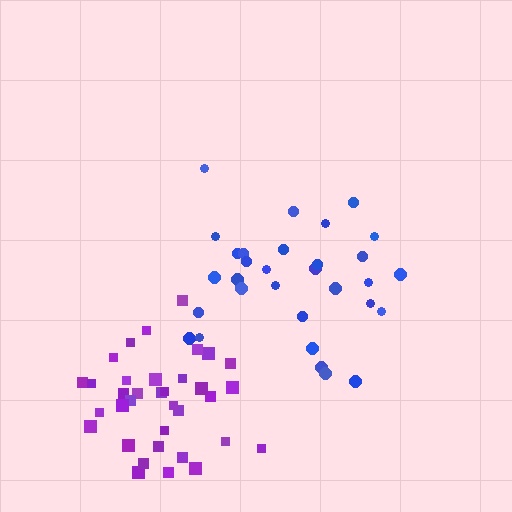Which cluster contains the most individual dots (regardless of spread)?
Purple (35).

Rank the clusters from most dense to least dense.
purple, blue.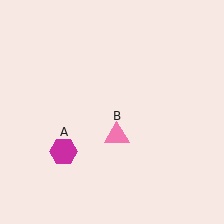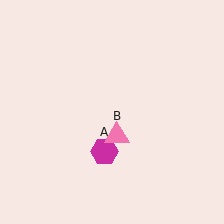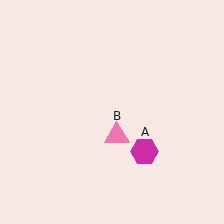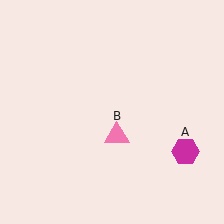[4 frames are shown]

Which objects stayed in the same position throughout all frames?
Pink triangle (object B) remained stationary.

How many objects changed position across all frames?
1 object changed position: magenta hexagon (object A).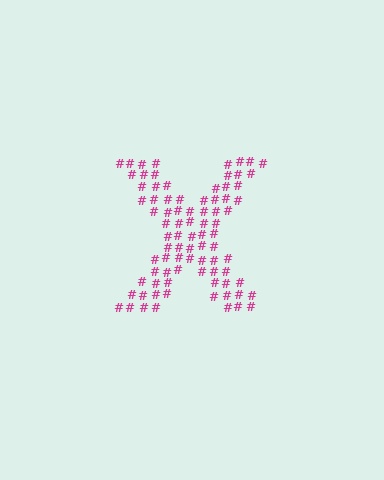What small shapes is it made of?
It is made of small hash symbols.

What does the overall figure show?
The overall figure shows the letter X.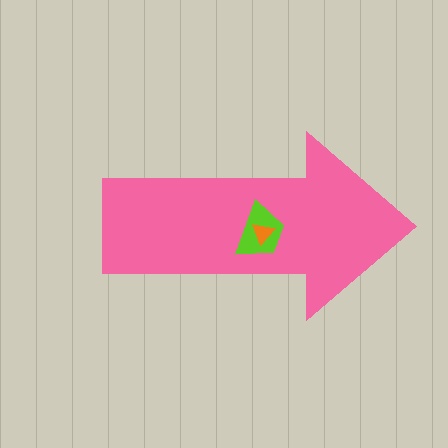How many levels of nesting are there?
3.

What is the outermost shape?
The pink arrow.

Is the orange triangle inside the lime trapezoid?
Yes.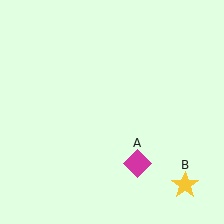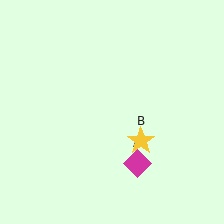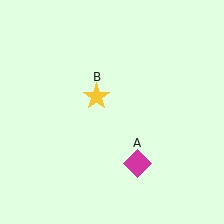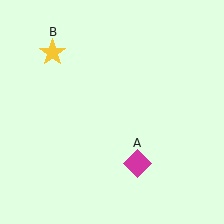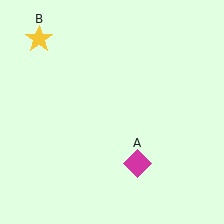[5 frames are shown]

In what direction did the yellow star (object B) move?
The yellow star (object B) moved up and to the left.